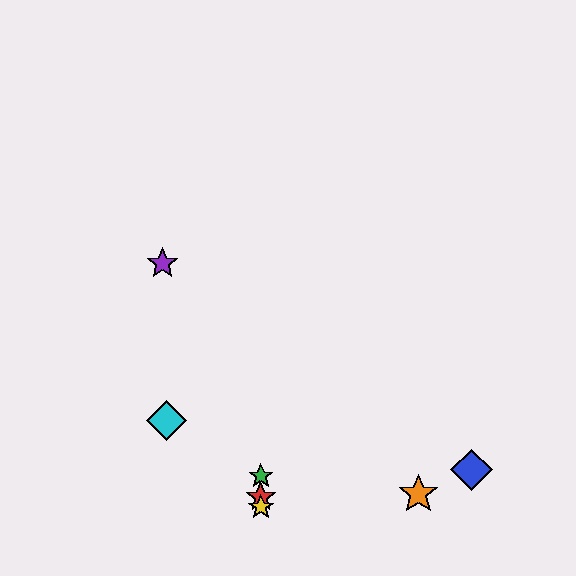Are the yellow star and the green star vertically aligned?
Yes, both are at x≈261.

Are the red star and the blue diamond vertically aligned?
No, the red star is at x≈261 and the blue diamond is at x≈472.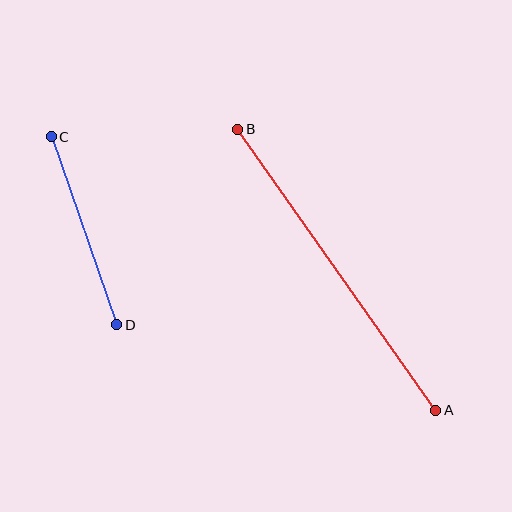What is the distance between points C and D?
The distance is approximately 199 pixels.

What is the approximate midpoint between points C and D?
The midpoint is at approximately (84, 231) pixels.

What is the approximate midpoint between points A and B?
The midpoint is at approximately (337, 270) pixels.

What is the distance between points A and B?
The distance is approximately 344 pixels.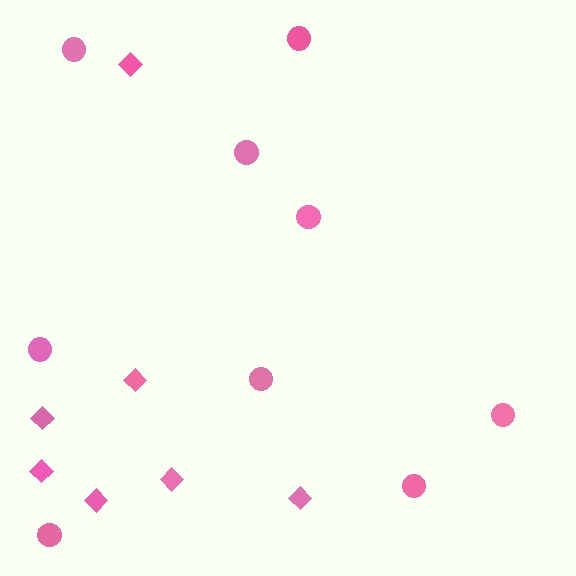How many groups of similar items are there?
There are 2 groups: one group of diamonds (7) and one group of circles (9).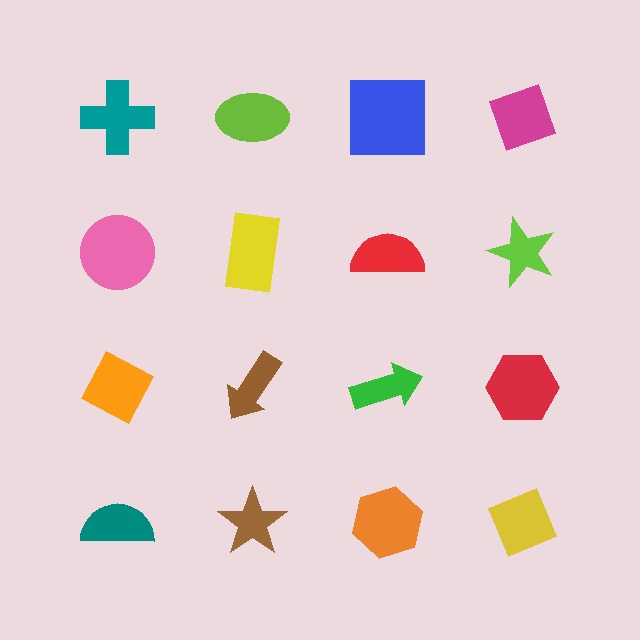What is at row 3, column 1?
An orange diamond.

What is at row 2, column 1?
A pink circle.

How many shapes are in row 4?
4 shapes.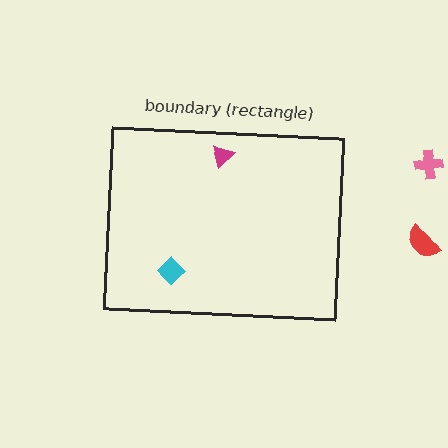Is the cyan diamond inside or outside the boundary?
Inside.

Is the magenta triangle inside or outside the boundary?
Inside.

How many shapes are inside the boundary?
2 inside, 2 outside.